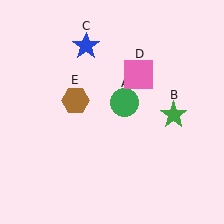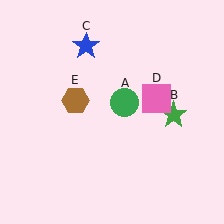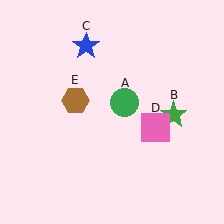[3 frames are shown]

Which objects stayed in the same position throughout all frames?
Green circle (object A) and green star (object B) and blue star (object C) and brown hexagon (object E) remained stationary.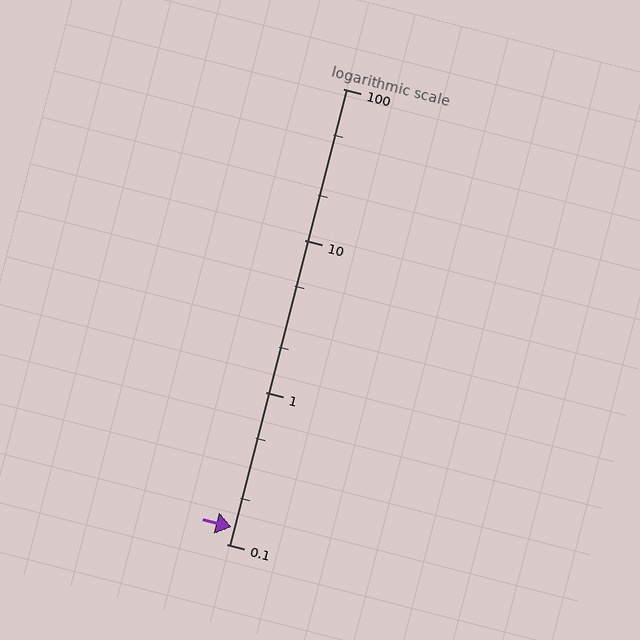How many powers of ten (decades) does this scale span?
The scale spans 3 decades, from 0.1 to 100.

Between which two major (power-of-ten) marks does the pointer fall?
The pointer is between 0.1 and 1.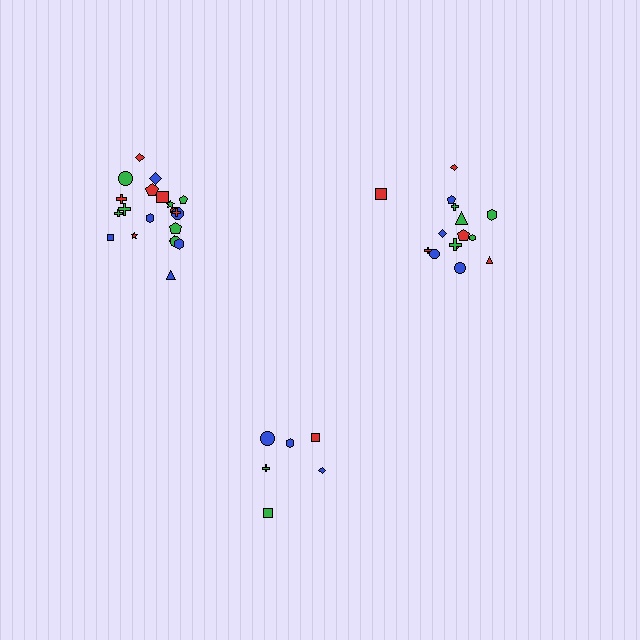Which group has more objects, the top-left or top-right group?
The top-left group.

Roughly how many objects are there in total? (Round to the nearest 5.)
Roughly 45 objects in total.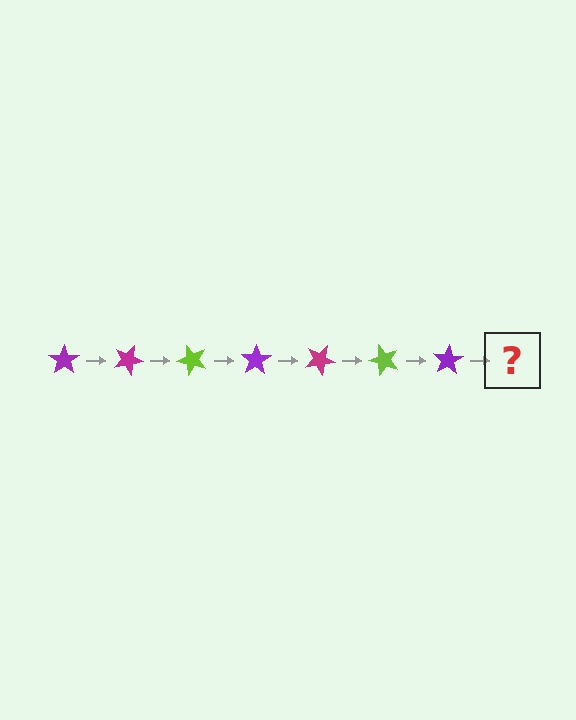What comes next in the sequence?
The next element should be a magenta star, rotated 175 degrees from the start.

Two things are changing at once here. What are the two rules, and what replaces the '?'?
The two rules are that it rotates 25 degrees each step and the color cycles through purple, magenta, and lime. The '?' should be a magenta star, rotated 175 degrees from the start.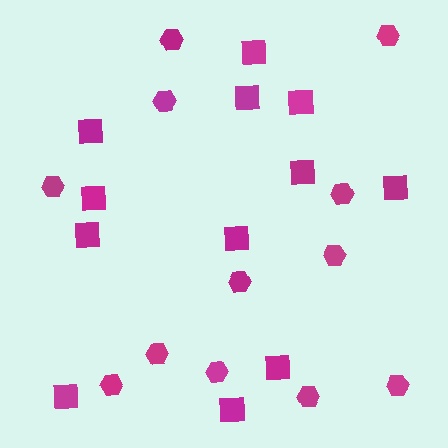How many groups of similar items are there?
There are 2 groups: one group of squares (12) and one group of hexagons (12).